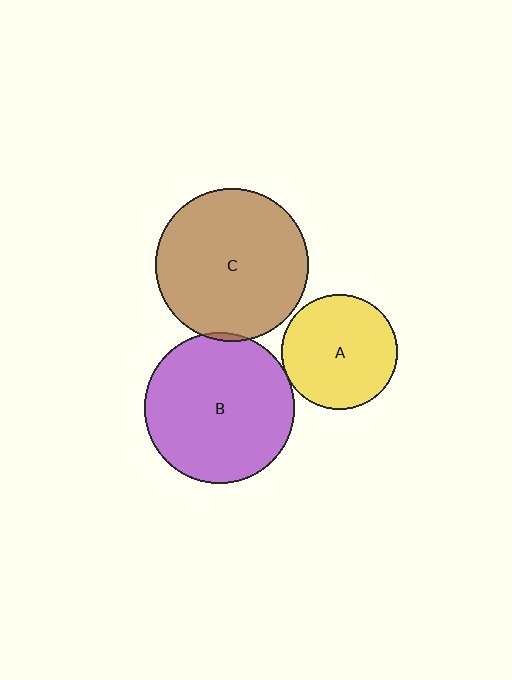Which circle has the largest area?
Circle C (brown).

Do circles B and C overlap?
Yes.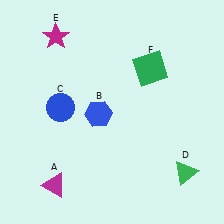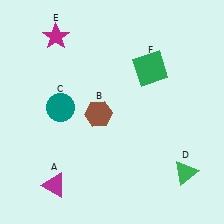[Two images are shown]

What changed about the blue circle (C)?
In Image 1, C is blue. In Image 2, it changed to teal.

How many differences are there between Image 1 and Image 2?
There are 2 differences between the two images.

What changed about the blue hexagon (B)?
In Image 1, B is blue. In Image 2, it changed to brown.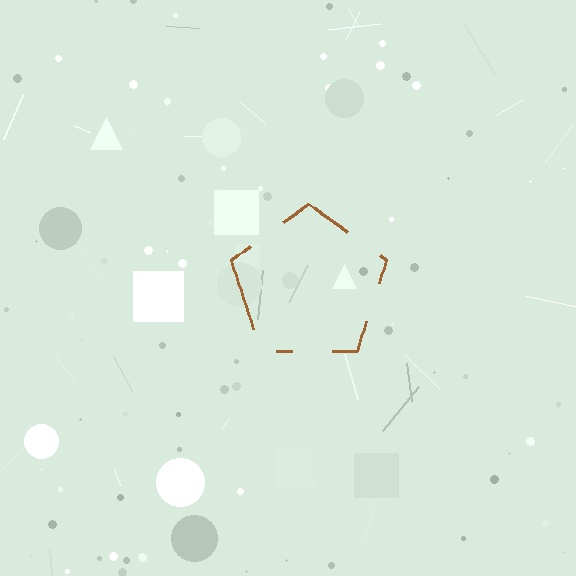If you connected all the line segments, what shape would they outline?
They would outline a pentagon.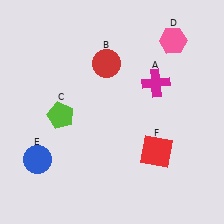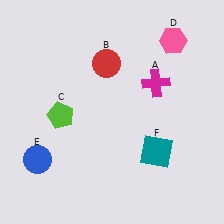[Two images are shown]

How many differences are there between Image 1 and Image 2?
There is 1 difference between the two images.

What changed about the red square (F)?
In Image 1, F is red. In Image 2, it changed to teal.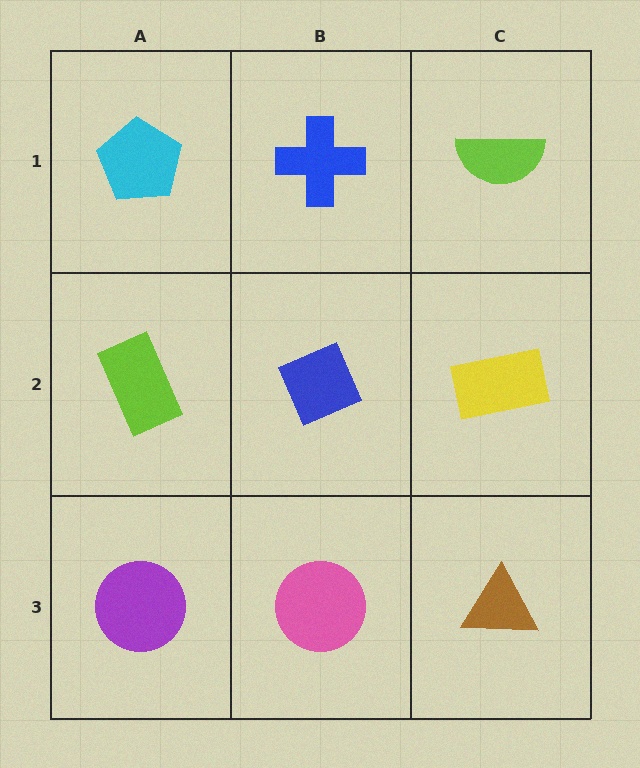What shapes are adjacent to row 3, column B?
A blue diamond (row 2, column B), a purple circle (row 3, column A), a brown triangle (row 3, column C).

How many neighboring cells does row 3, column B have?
3.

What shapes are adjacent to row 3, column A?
A lime rectangle (row 2, column A), a pink circle (row 3, column B).